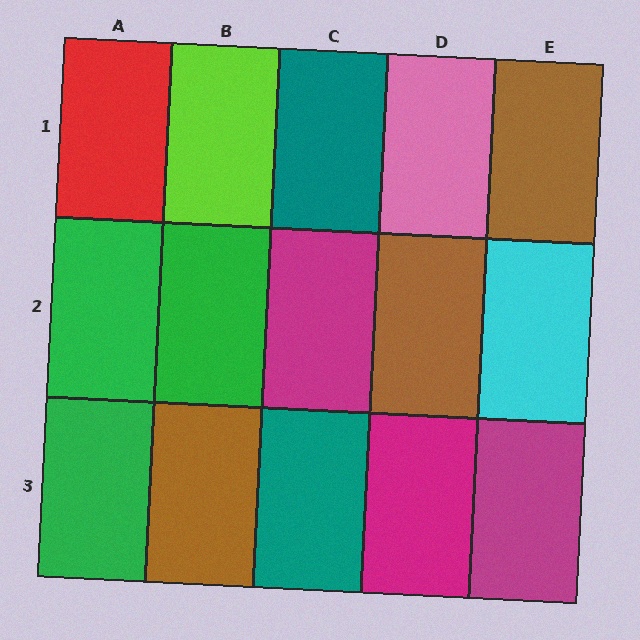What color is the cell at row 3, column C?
Teal.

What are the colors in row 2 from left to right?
Green, green, magenta, brown, cyan.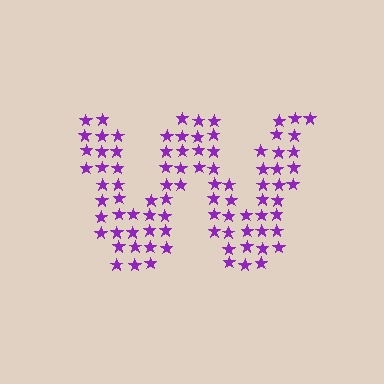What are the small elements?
The small elements are stars.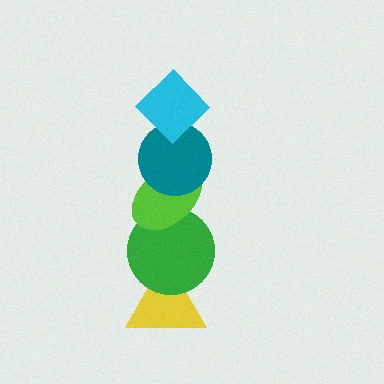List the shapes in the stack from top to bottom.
From top to bottom: the cyan diamond, the teal circle, the lime ellipse, the green circle, the yellow triangle.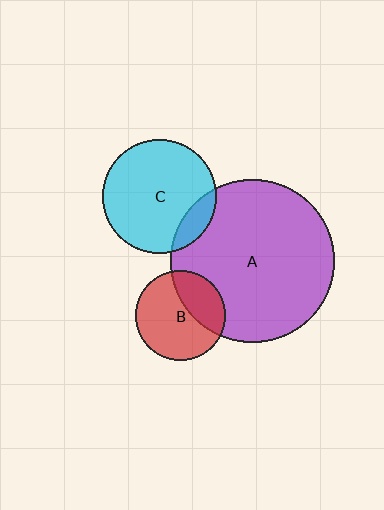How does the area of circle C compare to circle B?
Approximately 1.6 times.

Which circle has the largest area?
Circle A (purple).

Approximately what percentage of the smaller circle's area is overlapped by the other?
Approximately 35%.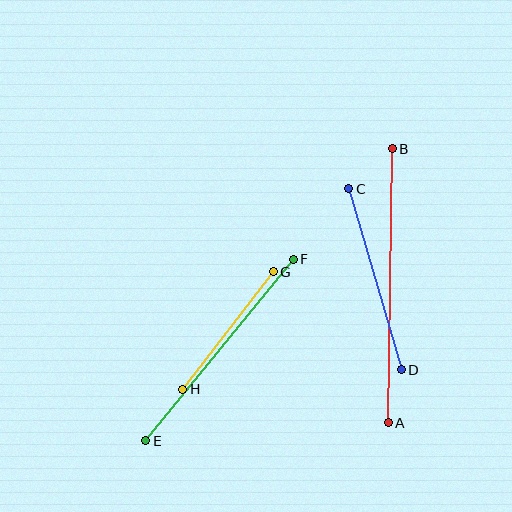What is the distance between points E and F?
The distance is approximately 234 pixels.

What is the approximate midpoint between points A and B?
The midpoint is at approximately (390, 286) pixels.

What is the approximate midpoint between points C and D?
The midpoint is at approximately (375, 279) pixels.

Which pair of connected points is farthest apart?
Points A and B are farthest apart.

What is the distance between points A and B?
The distance is approximately 274 pixels.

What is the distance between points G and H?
The distance is approximately 149 pixels.